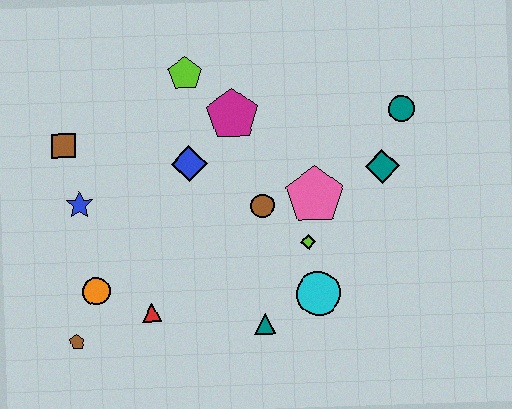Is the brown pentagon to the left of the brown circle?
Yes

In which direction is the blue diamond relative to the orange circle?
The blue diamond is above the orange circle.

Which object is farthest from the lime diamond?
The brown square is farthest from the lime diamond.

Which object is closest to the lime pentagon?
The magenta pentagon is closest to the lime pentagon.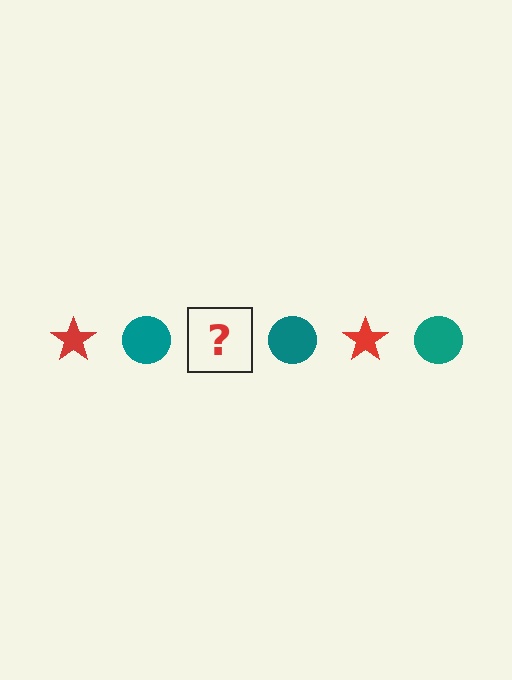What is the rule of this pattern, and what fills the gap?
The rule is that the pattern alternates between red star and teal circle. The gap should be filled with a red star.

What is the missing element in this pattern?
The missing element is a red star.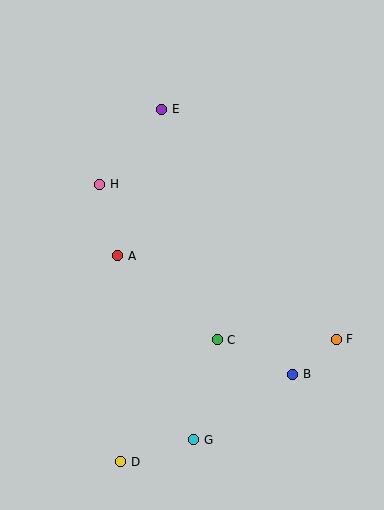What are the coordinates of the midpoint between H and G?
The midpoint between H and G is at (147, 312).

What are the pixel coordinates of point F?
Point F is at (336, 339).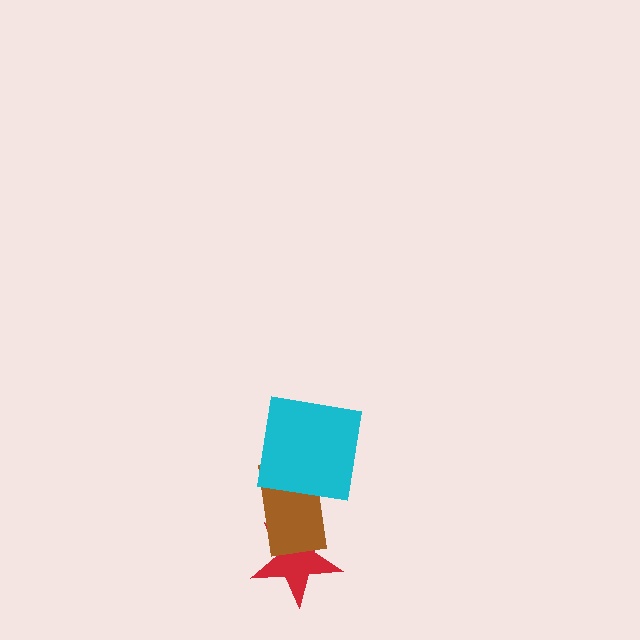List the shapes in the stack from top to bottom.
From top to bottom: the cyan square, the brown rectangle, the red star.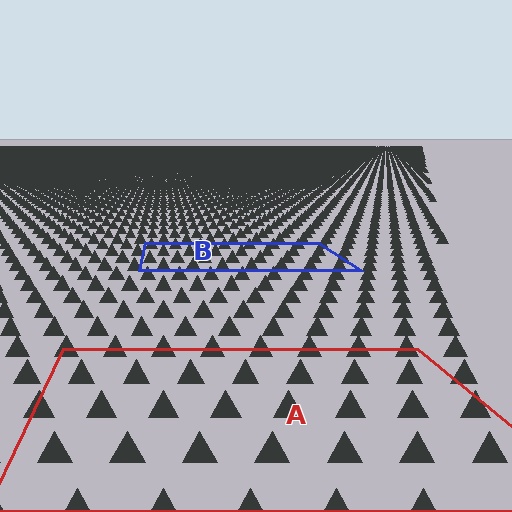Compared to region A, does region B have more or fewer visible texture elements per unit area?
Region B has more texture elements per unit area — they are packed more densely because it is farther away.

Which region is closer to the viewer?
Region A is closer. The texture elements there are larger and more spread out.